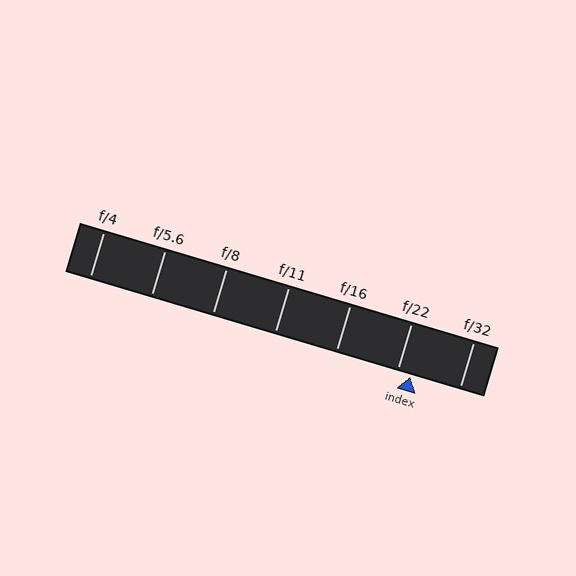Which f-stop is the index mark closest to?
The index mark is closest to f/22.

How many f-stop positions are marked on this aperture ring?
There are 7 f-stop positions marked.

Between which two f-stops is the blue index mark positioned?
The index mark is between f/22 and f/32.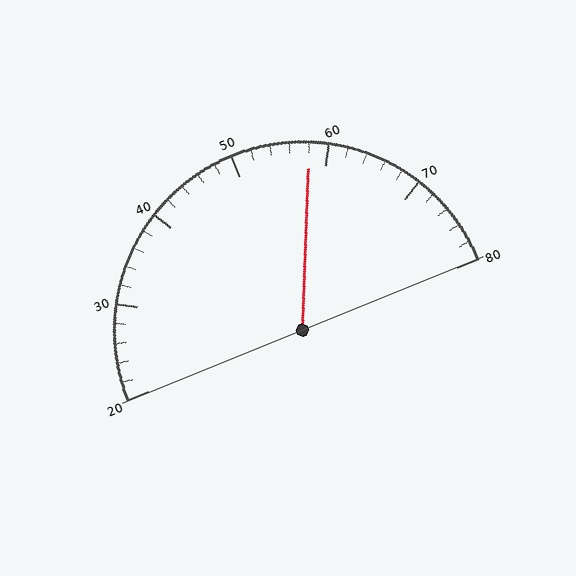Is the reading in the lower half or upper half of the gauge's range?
The reading is in the upper half of the range (20 to 80).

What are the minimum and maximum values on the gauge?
The gauge ranges from 20 to 80.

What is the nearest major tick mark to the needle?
The nearest major tick mark is 60.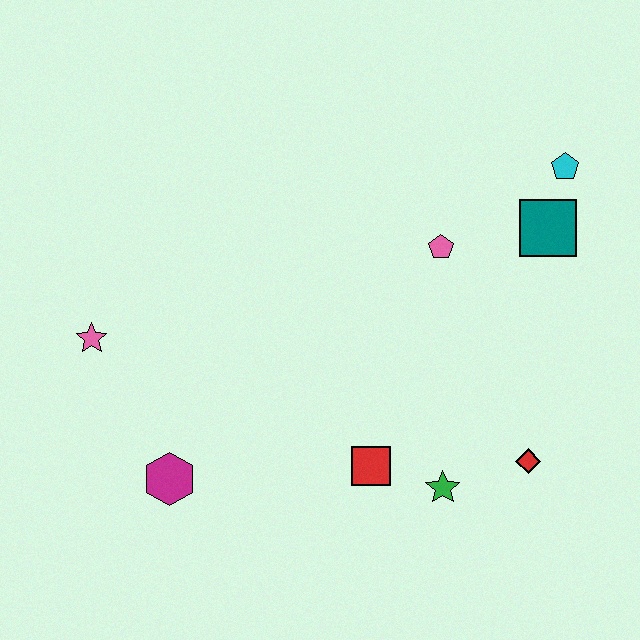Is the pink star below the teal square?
Yes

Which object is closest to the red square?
The green star is closest to the red square.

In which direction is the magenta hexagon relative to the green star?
The magenta hexagon is to the left of the green star.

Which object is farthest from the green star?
The pink star is farthest from the green star.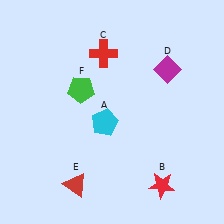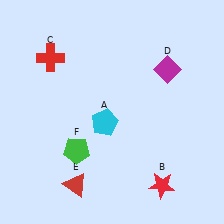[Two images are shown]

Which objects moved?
The objects that moved are: the red cross (C), the green pentagon (F).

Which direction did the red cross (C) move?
The red cross (C) moved left.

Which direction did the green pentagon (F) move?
The green pentagon (F) moved down.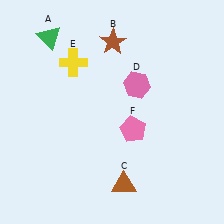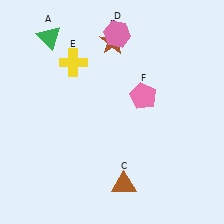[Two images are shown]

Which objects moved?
The objects that moved are: the pink hexagon (D), the pink pentagon (F).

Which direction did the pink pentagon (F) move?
The pink pentagon (F) moved up.